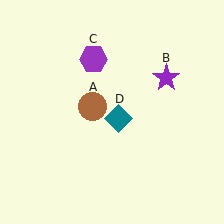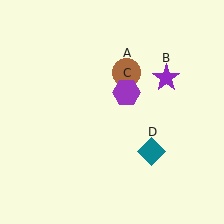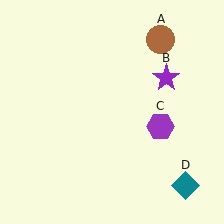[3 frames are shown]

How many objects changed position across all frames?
3 objects changed position: brown circle (object A), purple hexagon (object C), teal diamond (object D).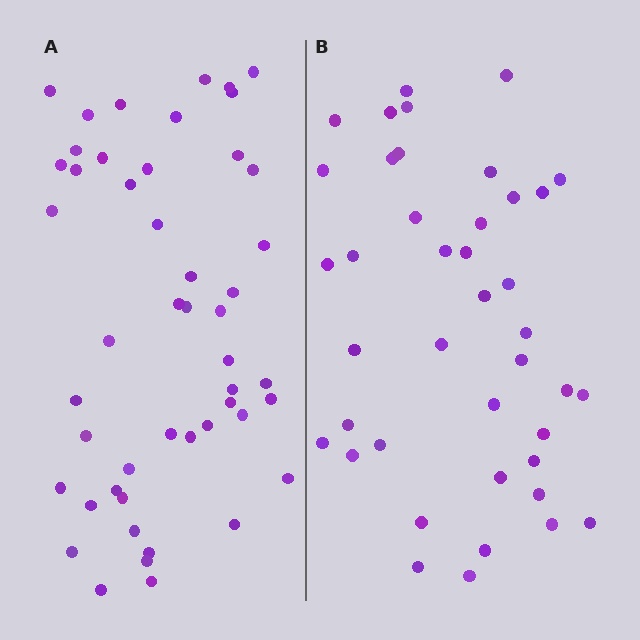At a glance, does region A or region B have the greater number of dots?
Region A (the left region) has more dots.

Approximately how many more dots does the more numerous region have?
Region A has roughly 8 or so more dots than region B.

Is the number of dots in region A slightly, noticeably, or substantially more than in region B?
Region A has only slightly more — the two regions are fairly close. The ratio is roughly 1.2 to 1.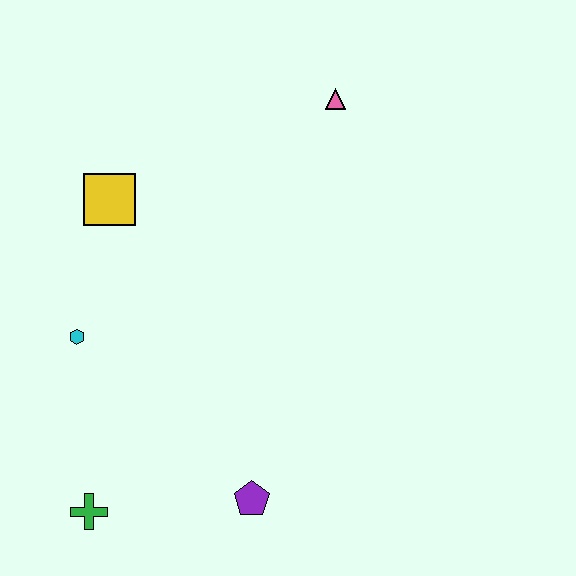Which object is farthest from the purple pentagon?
The pink triangle is farthest from the purple pentagon.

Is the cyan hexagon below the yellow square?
Yes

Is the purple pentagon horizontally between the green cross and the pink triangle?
Yes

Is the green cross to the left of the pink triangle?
Yes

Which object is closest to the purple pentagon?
The green cross is closest to the purple pentagon.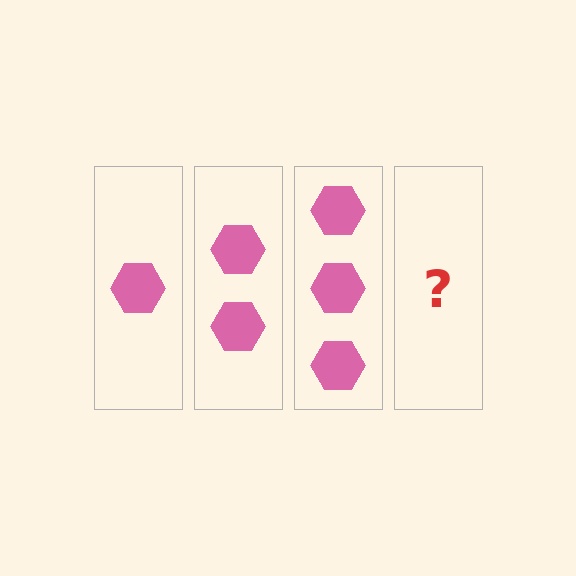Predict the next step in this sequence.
The next step is 4 hexagons.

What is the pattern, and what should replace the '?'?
The pattern is that each step adds one more hexagon. The '?' should be 4 hexagons.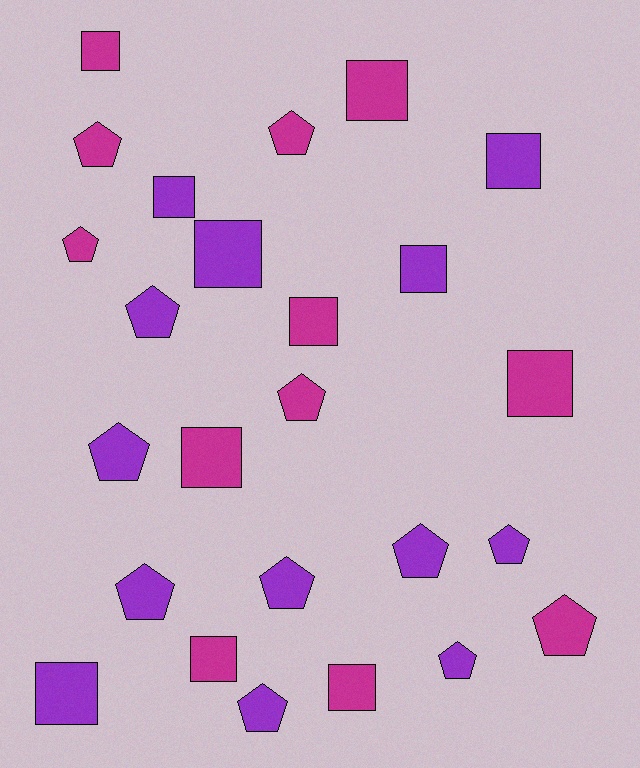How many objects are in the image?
There are 25 objects.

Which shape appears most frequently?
Pentagon, with 13 objects.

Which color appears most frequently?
Purple, with 13 objects.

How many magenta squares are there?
There are 7 magenta squares.